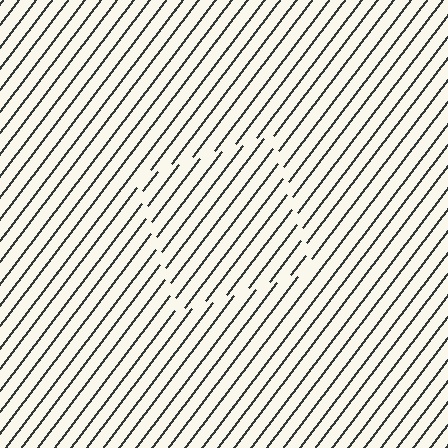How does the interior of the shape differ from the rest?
The interior of the shape contains the same grating, shifted by half a period — the contour is defined by the phase discontinuity where line-ends from the inner and outer gratings abut.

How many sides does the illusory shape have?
4 sides — the line-ends trace a square.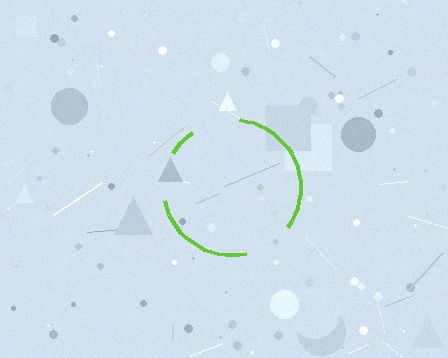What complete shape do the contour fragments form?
The contour fragments form a circle.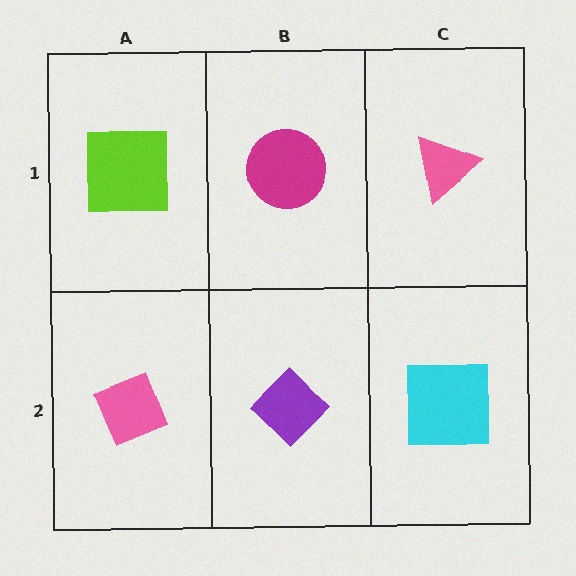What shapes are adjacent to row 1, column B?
A purple diamond (row 2, column B), a lime square (row 1, column A), a pink triangle (row 1, column C).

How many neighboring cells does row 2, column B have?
3.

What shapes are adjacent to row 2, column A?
A lime square (row 1, column A), a purple diamond (row 2, column B).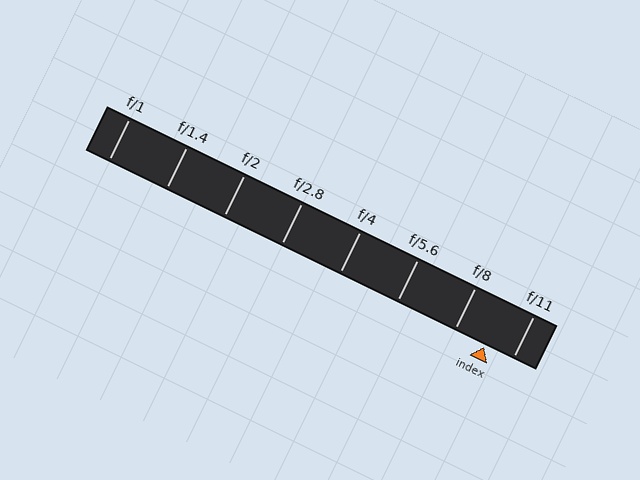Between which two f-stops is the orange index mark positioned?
The index mark is between f/8 and f/11.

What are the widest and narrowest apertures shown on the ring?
The widest aperture shown is f/1 and the narrowest is f/11.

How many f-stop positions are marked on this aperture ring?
There are 8 f-stop positions marked.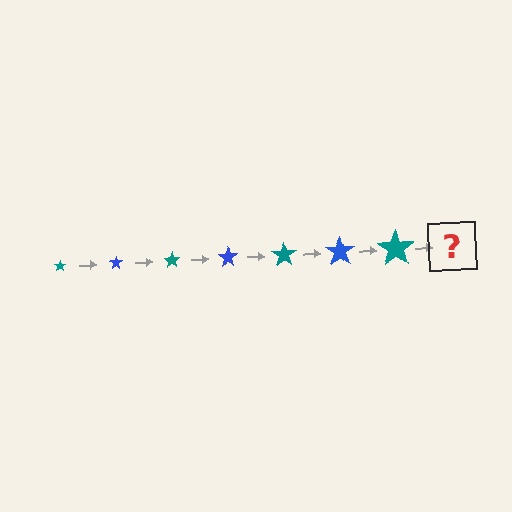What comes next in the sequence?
The next element should be a blue star, larger than the previous one.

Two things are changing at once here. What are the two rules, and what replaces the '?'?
The two rules are that the star grows larger each step and the color cycles through teal and blue. The '?' should be a blue star, larger than the previous one.